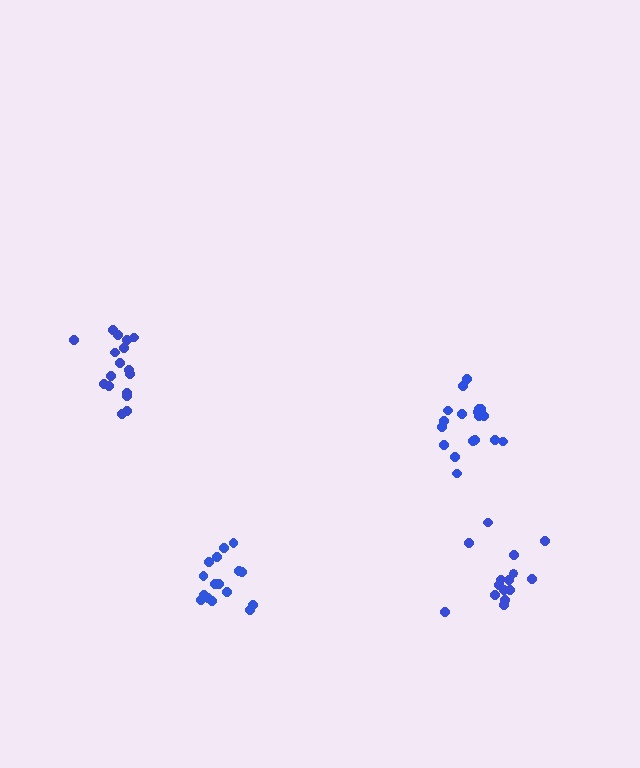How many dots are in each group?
Group 1: 17 dots, Group 2: 16 dots, Group 3: 15 dots, Group 4: 18 dots (66 total).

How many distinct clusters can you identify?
There are 4 distinct clusters.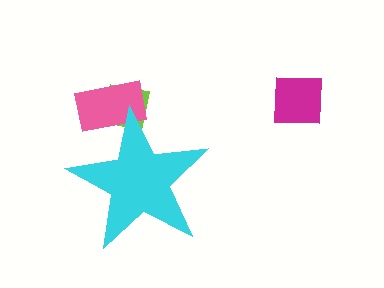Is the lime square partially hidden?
Yes, the lime square is partially hidden behind the cyan star.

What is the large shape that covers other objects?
A cyan star.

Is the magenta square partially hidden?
No, the magenta square is fully visible.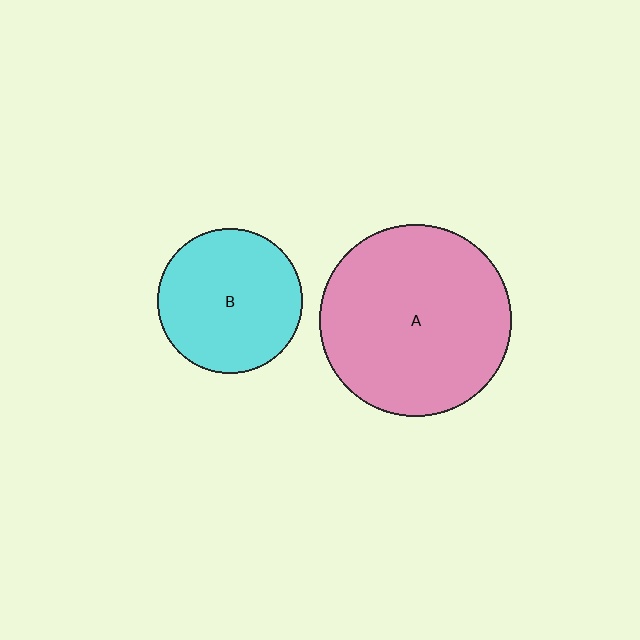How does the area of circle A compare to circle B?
Approximately 1.7 times.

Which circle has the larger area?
Circle A (pink).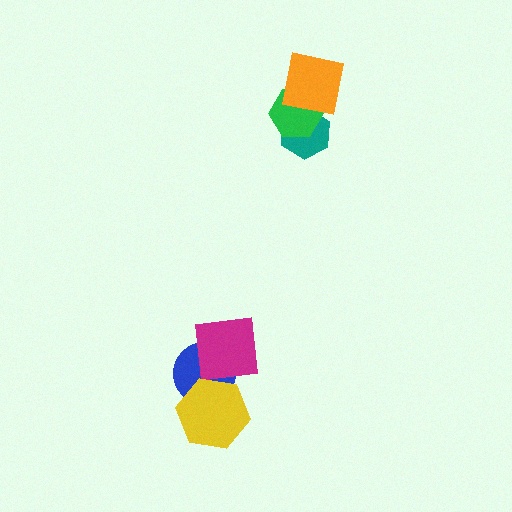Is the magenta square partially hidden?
No, no other shape covers it.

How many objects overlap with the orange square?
2 objects overlap with the orange square.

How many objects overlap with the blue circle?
2 objects overlap with the blue circle.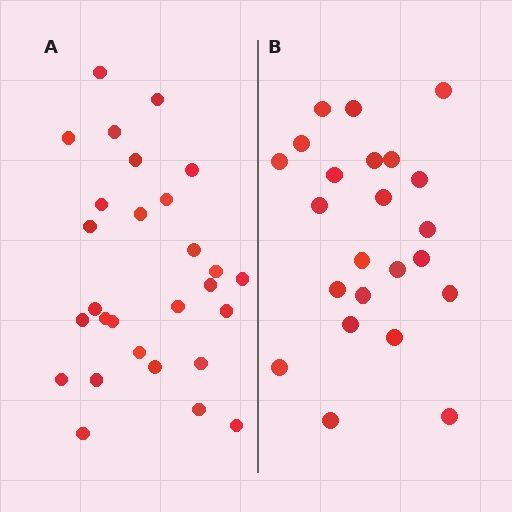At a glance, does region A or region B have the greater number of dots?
Region A (the left region) has more dots.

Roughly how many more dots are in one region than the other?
Region A has about 5 more dots than region B.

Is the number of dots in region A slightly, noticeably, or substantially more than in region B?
Region A has only slightly more — the two regions are fairly close. The ratio is roughly 1.2 to 1.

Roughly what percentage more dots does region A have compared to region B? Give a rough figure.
About 20% more.